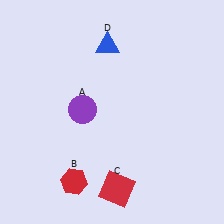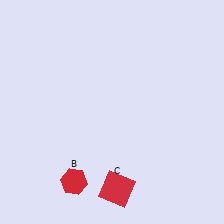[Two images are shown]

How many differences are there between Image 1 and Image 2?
There are 2 differences between the two images.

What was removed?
The purple circle (A), the blue triangle (D) were removed in Image 2.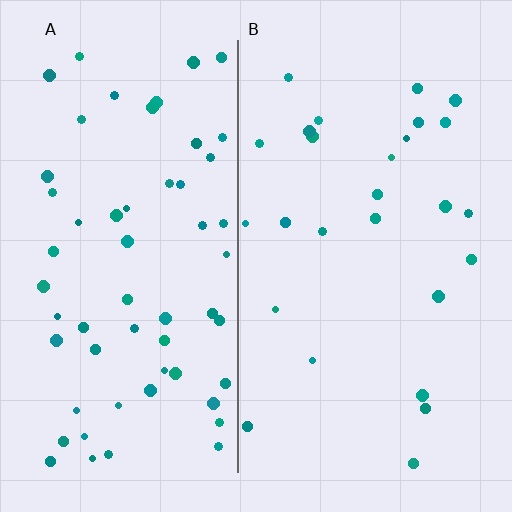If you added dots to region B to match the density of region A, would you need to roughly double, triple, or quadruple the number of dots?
Approximately double.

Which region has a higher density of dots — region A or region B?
A (the left).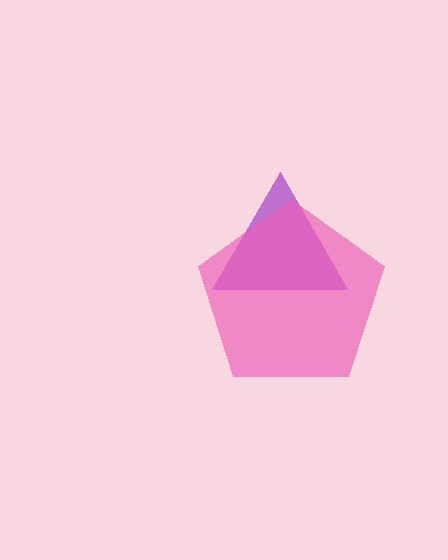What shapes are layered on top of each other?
The layered shapes are: a purple triangle, a pink pentagon.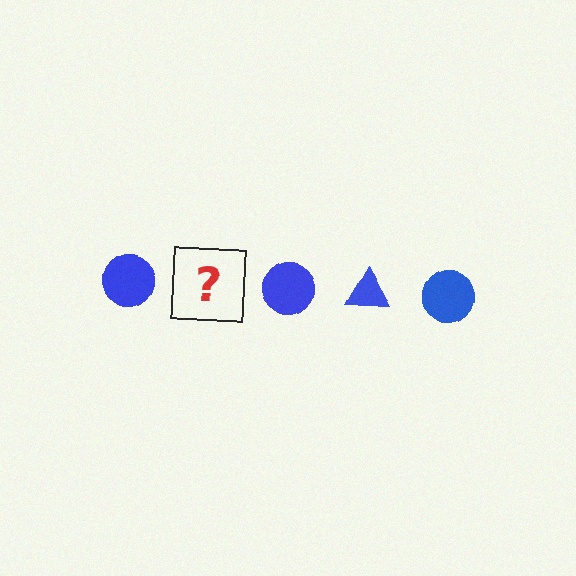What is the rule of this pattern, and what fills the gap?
The rule is that the pattern cycles through circle, triangle shapes in blue. The gap should be filled with a blue triangle.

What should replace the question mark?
The question mark should be replaced with a blue triangle.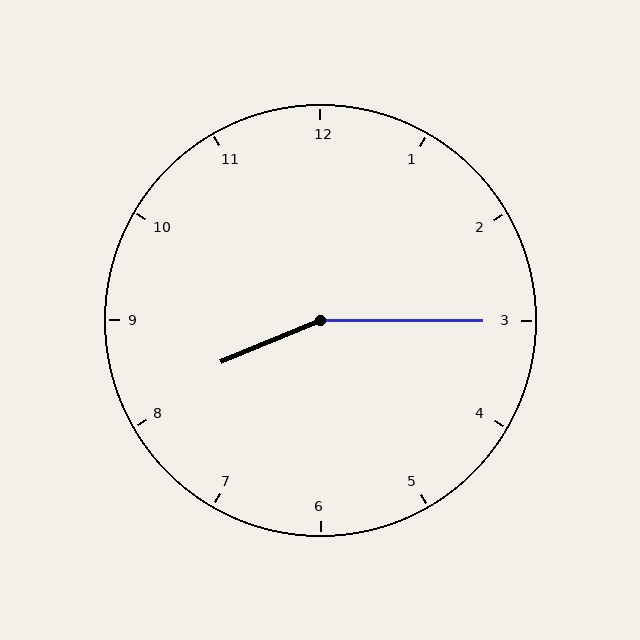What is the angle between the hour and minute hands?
Approximately 158 degrees.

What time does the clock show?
8:15.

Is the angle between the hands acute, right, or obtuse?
It is obtuse.